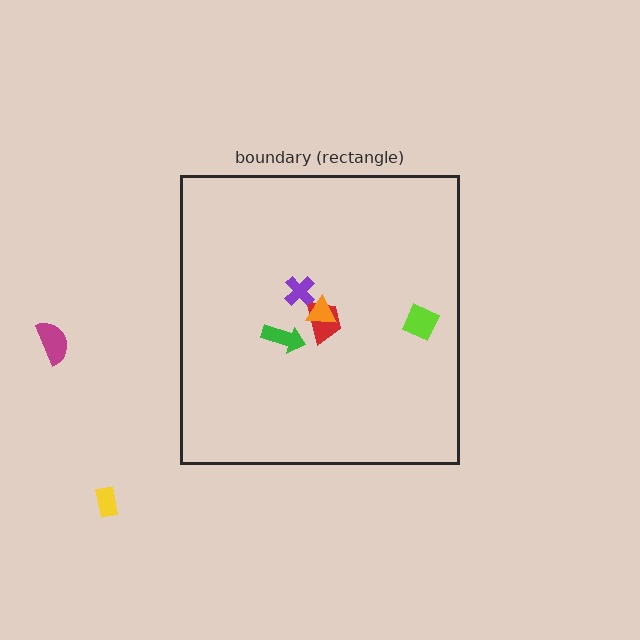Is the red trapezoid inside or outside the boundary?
Inside.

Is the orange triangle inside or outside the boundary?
Inside.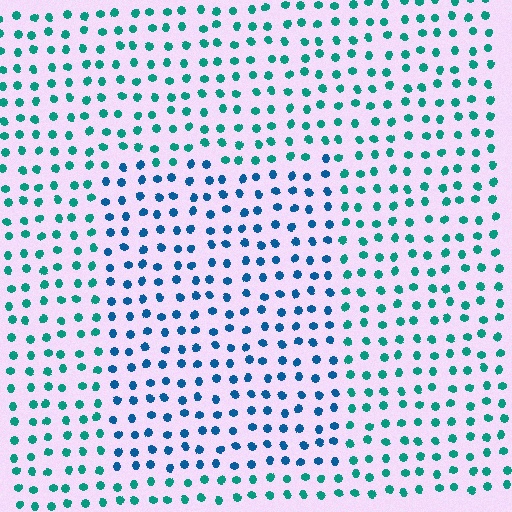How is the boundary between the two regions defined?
The boundary is defined purely by a slight shift in hue (about 36 degrees). Spacing, size, and orientation are identical on both sides.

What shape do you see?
I see a rectangle.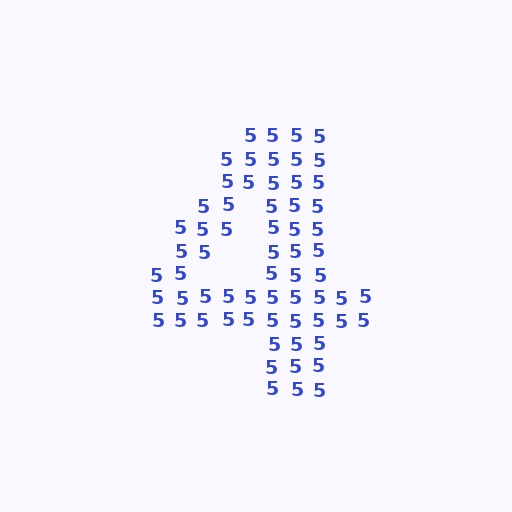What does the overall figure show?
The overall figure shows the digit 4.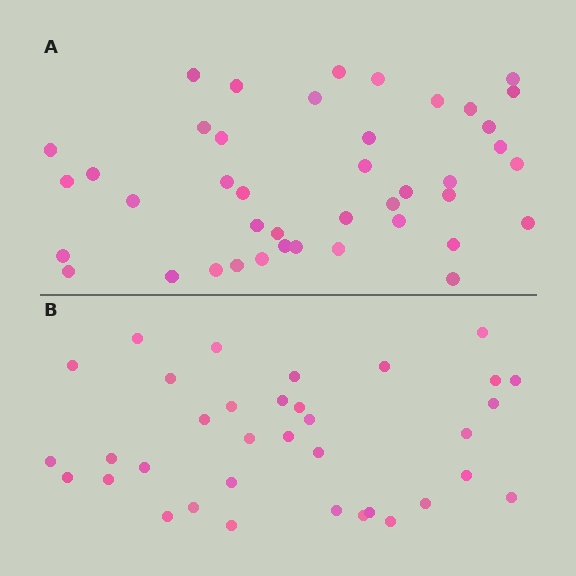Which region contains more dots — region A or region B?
Region A (the top region) has more dots.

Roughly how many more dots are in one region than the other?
Region A has roughly 8 or so more dots than region B.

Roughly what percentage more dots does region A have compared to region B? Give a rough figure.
About 20% more.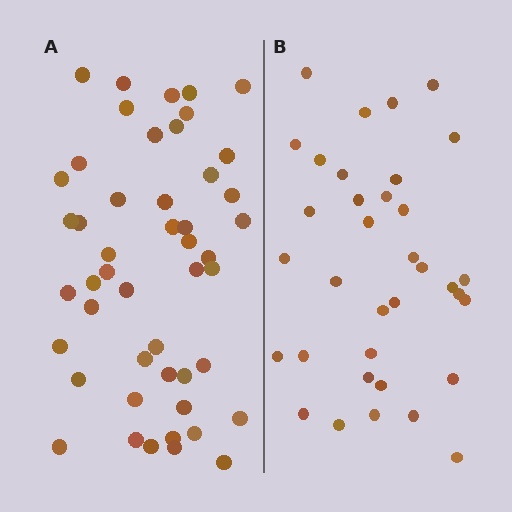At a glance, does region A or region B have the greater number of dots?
Region A (the left region) has more dots.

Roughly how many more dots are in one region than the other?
Region A has approximately 15 more dots than region B.